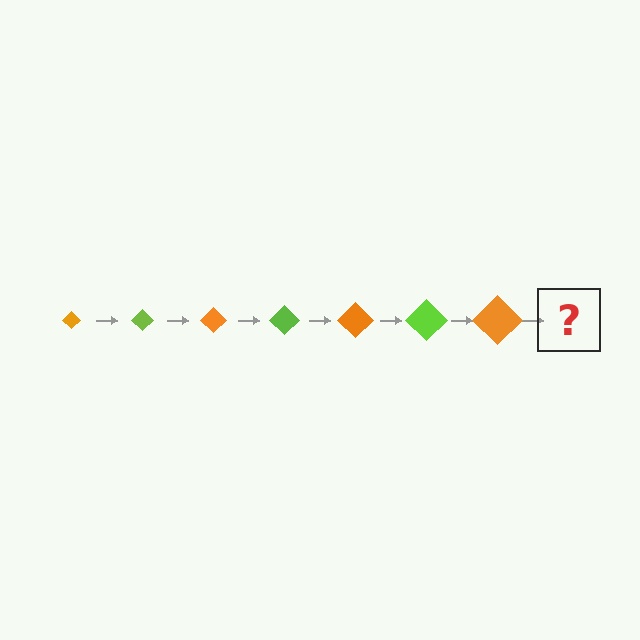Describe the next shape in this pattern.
It should be a lime diamond, larger than the previous one.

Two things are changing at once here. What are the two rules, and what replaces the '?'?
The two rules are that the diamond grows larger each step and the color cycles through orange and lime. The '?' should be a lime diamond, larger than the previous one.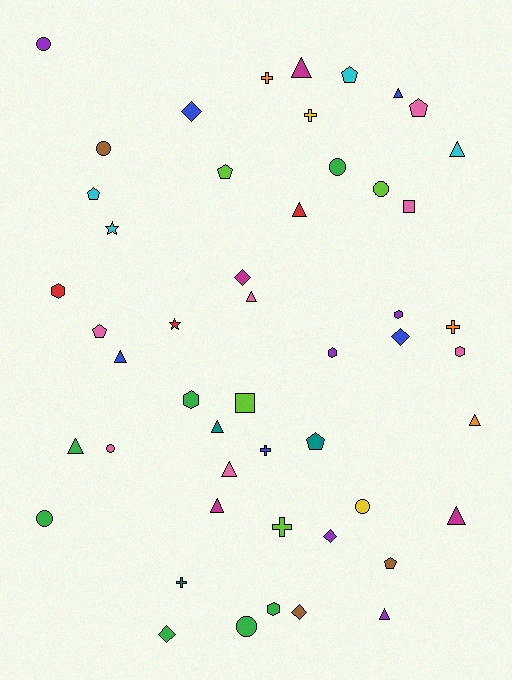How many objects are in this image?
There are 50 objects.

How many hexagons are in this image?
There are 6 hexagons.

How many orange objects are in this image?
There are 3 orange objects.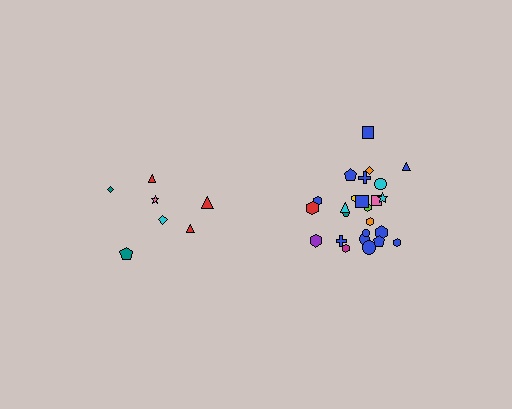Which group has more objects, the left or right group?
The right group.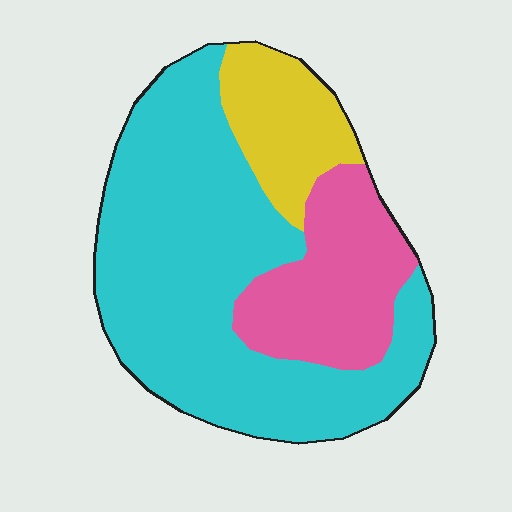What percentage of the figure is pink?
Pink covers 23% of the figure.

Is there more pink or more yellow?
Pink.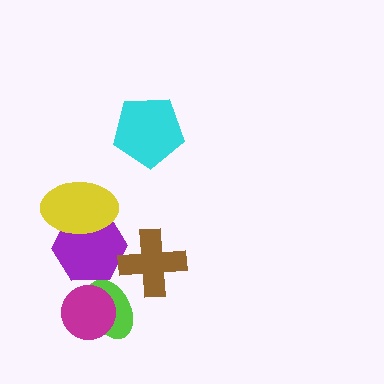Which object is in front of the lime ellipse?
The magenta circle is in front of the lime ellipse.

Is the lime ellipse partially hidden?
Yes, it is partially covered by another shape.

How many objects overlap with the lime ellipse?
1 object overlaps with the lime ellipse.